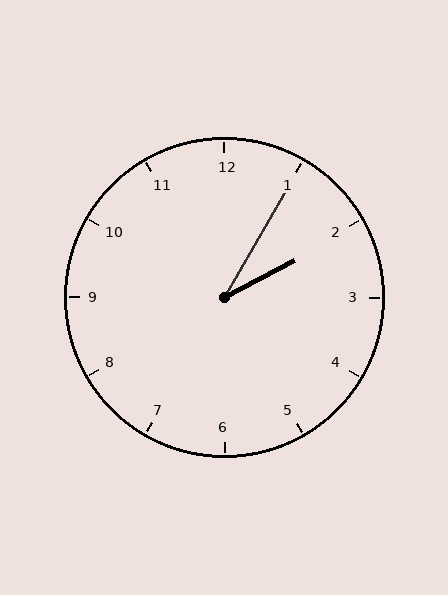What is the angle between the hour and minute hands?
Approximately 32 degrees.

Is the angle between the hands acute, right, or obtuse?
It is acute.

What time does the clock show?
2:05.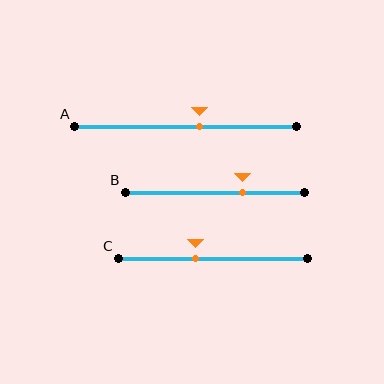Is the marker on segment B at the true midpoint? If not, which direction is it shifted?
No, the marker on segment B is shifted to the right by about 15% of the segment length.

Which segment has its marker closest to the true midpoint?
Segment A has its marker closest to the true midpoint.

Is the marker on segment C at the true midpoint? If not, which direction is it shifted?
No, the marker on segment C is shifted to the left by about 9% of the segment length.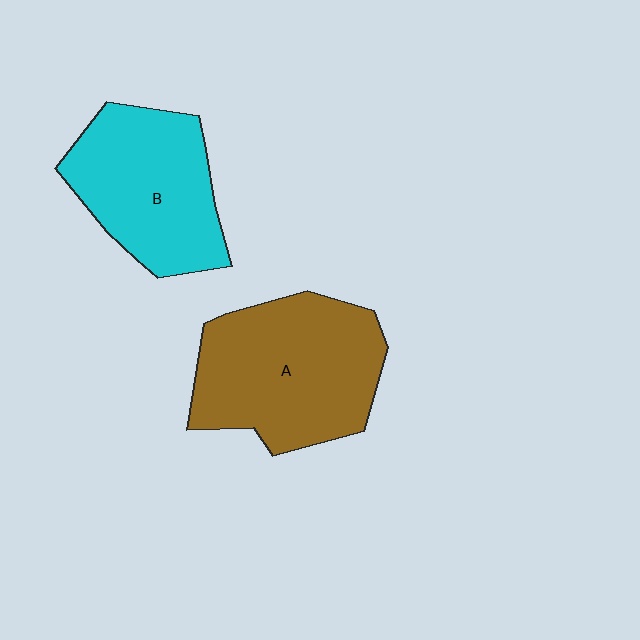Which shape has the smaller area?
Shape B (cyan).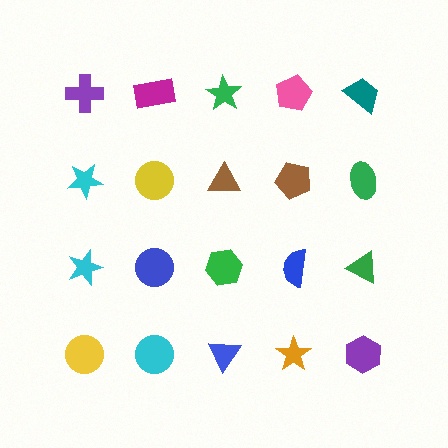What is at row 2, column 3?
A brown triangle.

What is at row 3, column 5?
A green triangle.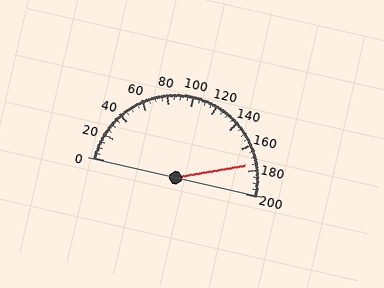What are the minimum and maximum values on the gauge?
The gauge ranges from 0 to 200.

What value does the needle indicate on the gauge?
The needle indicates approximately 175.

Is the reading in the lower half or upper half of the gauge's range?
The reading is in the upper half of the range (0 to 200).